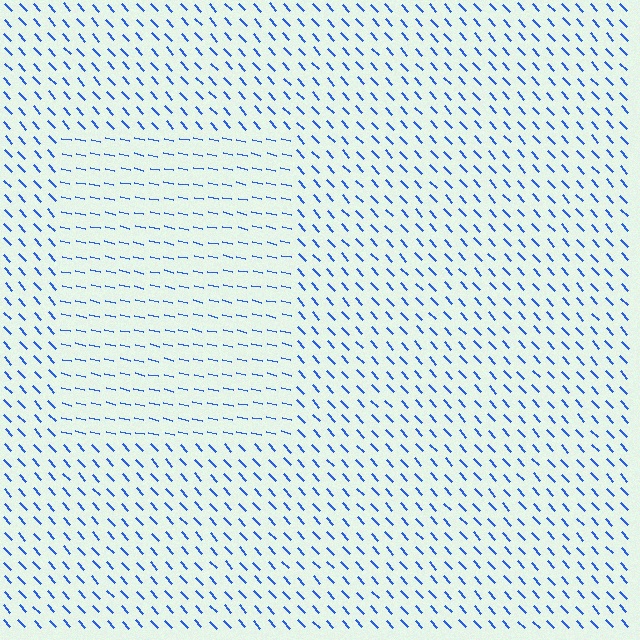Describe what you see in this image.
The image is filled with small blue line segments. A rectangle region in the image has lines oriented differently from the surrounding lines, creating a visible texture boundary.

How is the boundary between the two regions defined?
The boundary is defined purely by a change in line orientation (approximately 35 degrees difference). All lines are the same color and thickness.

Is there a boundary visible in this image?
Yes, there is a texture boundary formed by a change in line orientation.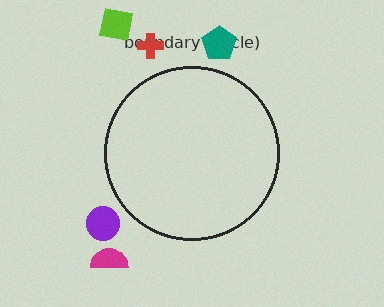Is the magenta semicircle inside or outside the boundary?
Outside.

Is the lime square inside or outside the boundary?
Outside.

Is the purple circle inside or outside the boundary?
Outside.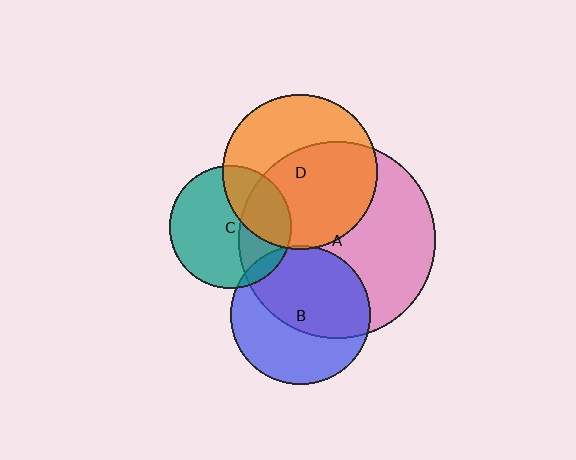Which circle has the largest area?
Circle A (pink).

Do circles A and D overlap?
Yes.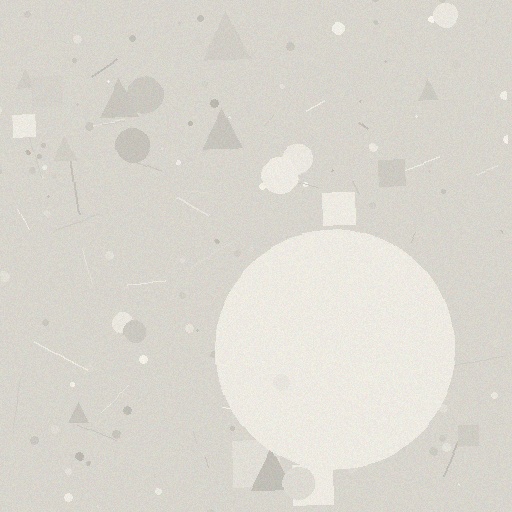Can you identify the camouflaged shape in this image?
The camouflaged shape is a circle.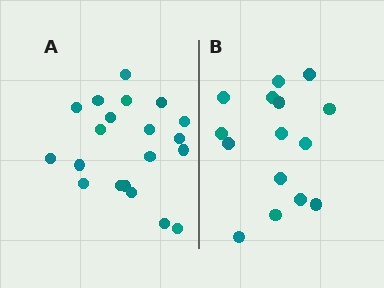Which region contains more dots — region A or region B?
Region A (the left region) has more dots.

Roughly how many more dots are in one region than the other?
Region A has about 5 more dots than region B.